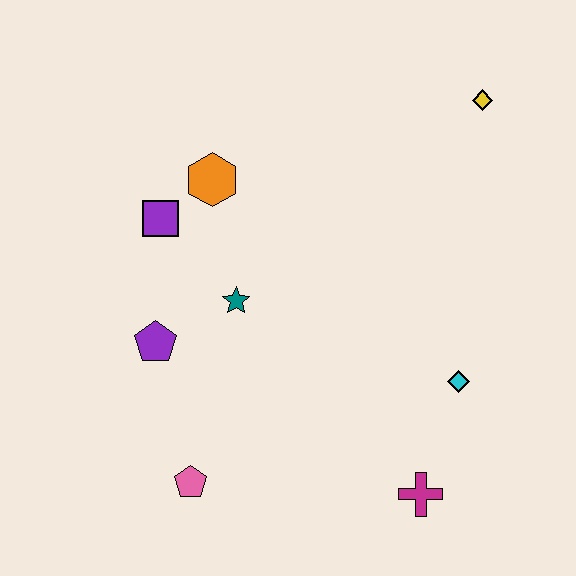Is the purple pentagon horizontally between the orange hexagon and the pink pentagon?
No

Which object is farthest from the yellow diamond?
The pink pentagon is farthest from the yellow diamond.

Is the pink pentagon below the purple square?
Yes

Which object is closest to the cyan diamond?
The magenta cross is closest to the cyan diamond.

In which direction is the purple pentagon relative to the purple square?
The purple pentagon is below the purple square.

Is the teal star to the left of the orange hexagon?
No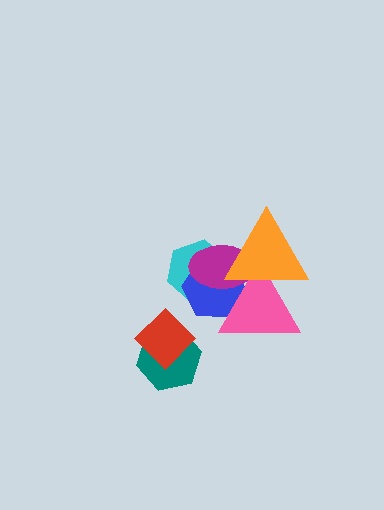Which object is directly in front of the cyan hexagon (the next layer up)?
The blue hexagon is directly in front of the cyan hexagon.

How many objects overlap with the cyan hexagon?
3 objects overlap with the cyan hexagon.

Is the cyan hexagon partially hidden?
Yes, it is partially covered by another shape.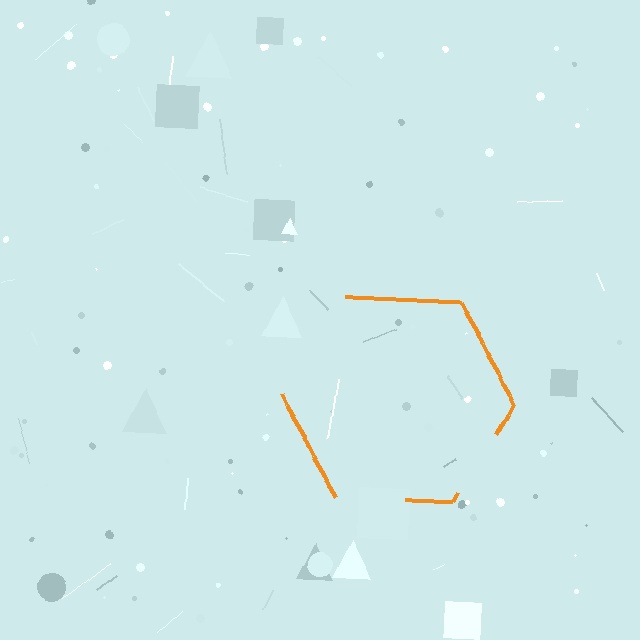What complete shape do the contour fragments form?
The contour fragments form a hexagon.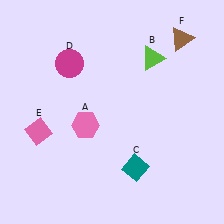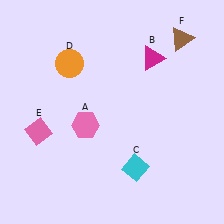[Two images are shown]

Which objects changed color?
B changed from lime to magenta. C changed from teal to cyan. D changed from magenta to orange.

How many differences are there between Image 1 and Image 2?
There are 3 differences between the two images.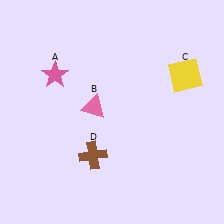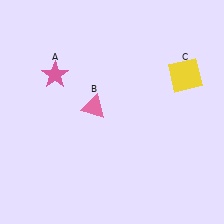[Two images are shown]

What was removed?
The brown cross (D) was removed in Image 2.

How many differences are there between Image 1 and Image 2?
There is 1 difference between the two images.